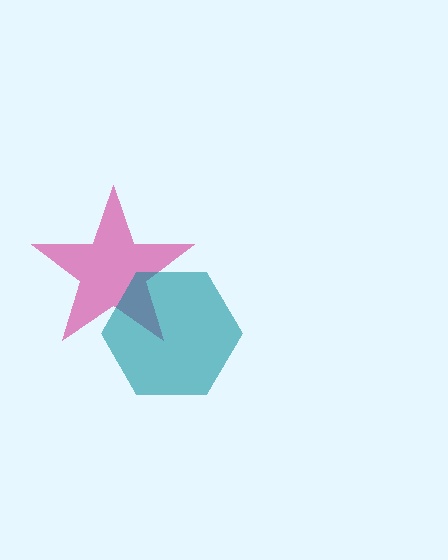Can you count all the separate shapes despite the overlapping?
Yes, there are 2 separate shapes.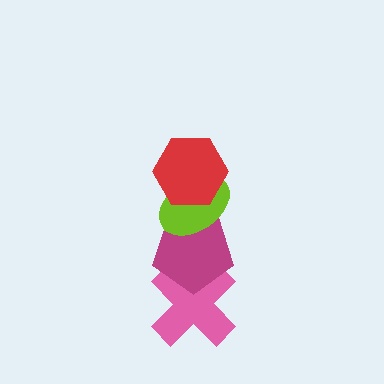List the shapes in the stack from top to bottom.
From top to bottom: the red hexagon, the lime ellipse, the magenta pentagon, the pink cross.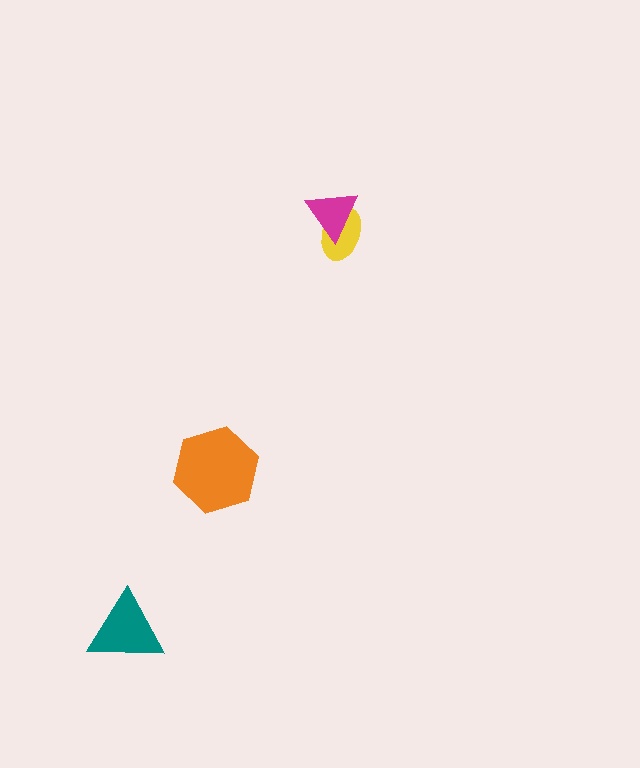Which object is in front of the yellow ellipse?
The magenta triangle is in front of the yellow ellipse.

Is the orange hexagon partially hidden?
No, no other shape covers it.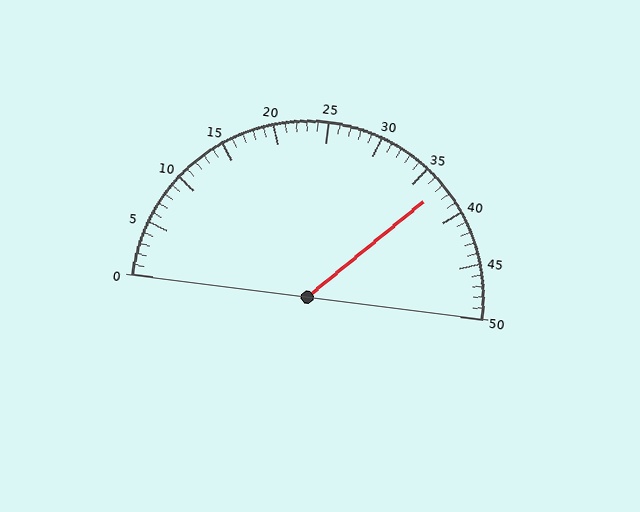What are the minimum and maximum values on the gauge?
The gauge ranges from 0 to 50.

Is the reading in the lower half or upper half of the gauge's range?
The reading is in the upper half of the range (0 to 50).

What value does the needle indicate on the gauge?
The needle indicates approximately 37.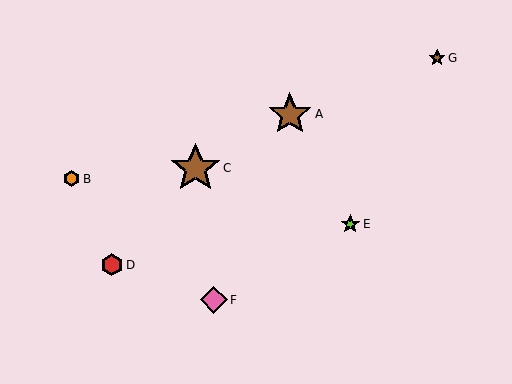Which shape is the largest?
The brown star (labeled C) is the largest.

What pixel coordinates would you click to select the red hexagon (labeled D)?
Click at (112, 265) to select the red hexagon D.